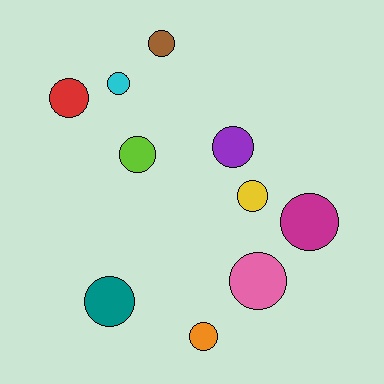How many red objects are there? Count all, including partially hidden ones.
There is 1 red object.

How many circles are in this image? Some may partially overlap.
There are 10 circles.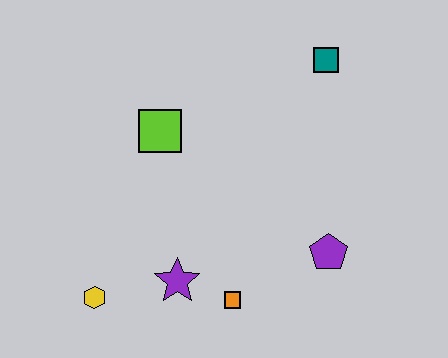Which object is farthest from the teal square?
The yellow hexagon is farthest from the teal square.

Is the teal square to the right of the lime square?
Yes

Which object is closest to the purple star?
The orange square is closest to the purple star.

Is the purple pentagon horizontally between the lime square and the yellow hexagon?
No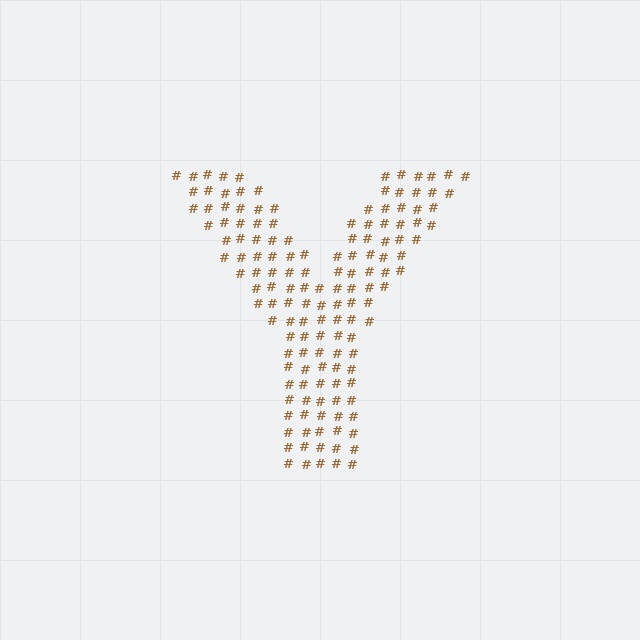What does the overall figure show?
The overall figure shows the letter Y.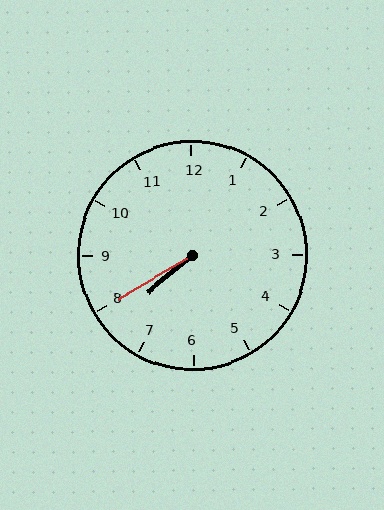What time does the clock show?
7:40.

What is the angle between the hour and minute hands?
Approximately 10 degrees.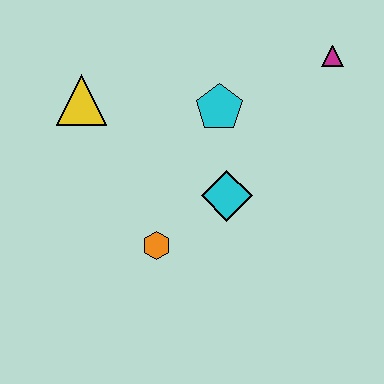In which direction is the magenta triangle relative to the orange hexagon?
The magenta triangle is above the orange hexagon.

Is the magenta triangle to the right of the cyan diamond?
Yes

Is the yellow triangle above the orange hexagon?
Yes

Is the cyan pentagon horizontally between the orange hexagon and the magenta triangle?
Yes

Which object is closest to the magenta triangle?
The cyan pentagon is closest to the magenta triangle.